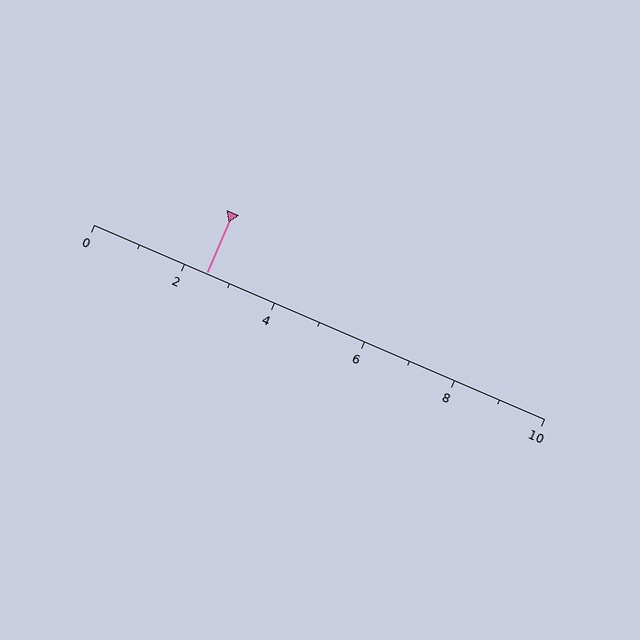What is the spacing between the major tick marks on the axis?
The major ticks are spaced 2 apart.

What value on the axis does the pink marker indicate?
The marker indicates approximately 2.5.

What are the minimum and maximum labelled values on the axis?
The axis runs from 0 to 10.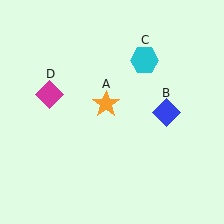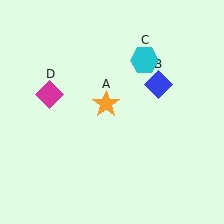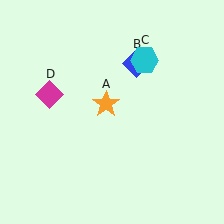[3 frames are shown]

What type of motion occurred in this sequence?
The blue diamond (object B) rotated counterclockwise around the center of the scene.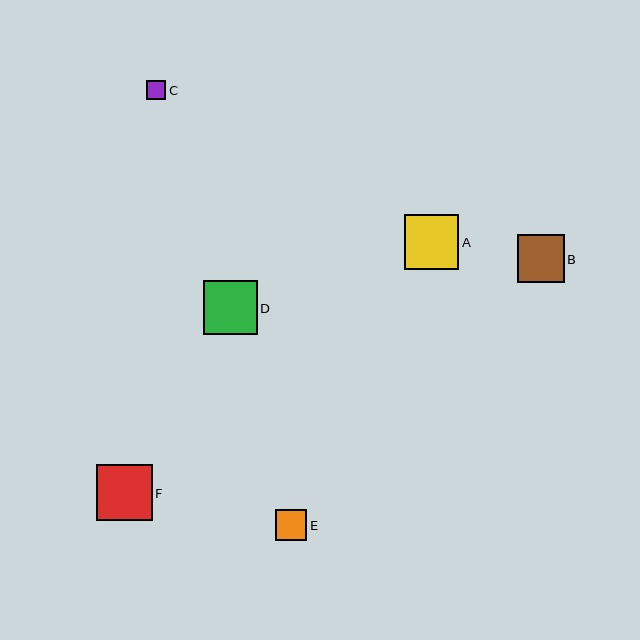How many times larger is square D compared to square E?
Square D is approximately 1.7 times the size of square E.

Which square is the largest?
Square F is the largest with a size of approximately 56 pixels.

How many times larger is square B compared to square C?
Square B is approximately 2.5 times the size of square C.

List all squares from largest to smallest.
From largest to smallest: F, A, D, B, E, C.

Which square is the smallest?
Square C is the smallest with a size of approximately 19 pixels.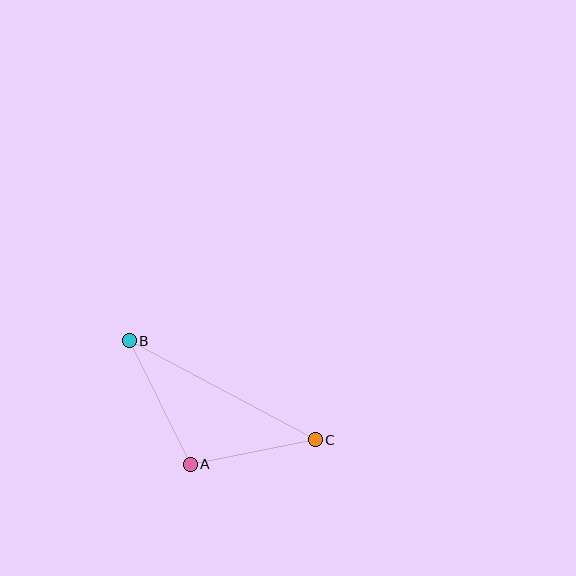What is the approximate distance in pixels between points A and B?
The distance between A and B is approximately 138 pixels.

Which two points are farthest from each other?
Points B and C are farthest from each other.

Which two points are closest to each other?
Points A and C are closest to each other.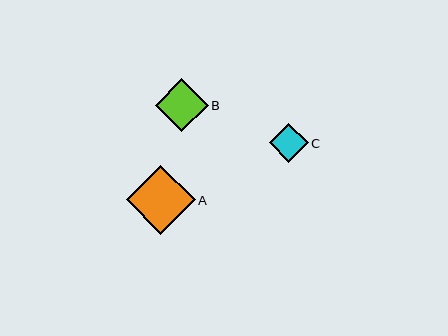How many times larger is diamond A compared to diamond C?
Diamond A is approximately 1.8 times the size of diamond C.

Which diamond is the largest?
Diamond A is the largest with a size of approximately 69 pixels.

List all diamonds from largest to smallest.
From largest to smallest: A, B, C.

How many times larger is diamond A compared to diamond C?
Diamond A is approximately 1.8 times the size of diamond C.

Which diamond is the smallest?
Diamond C is the smallest with a size of approximately 39 pixels.